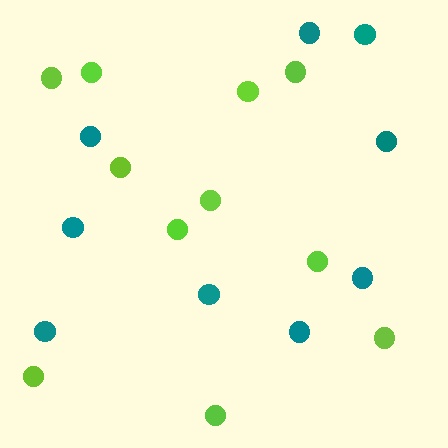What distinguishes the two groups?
There are 2 groups: one group of teal circles (9) and one group of lime circles (11).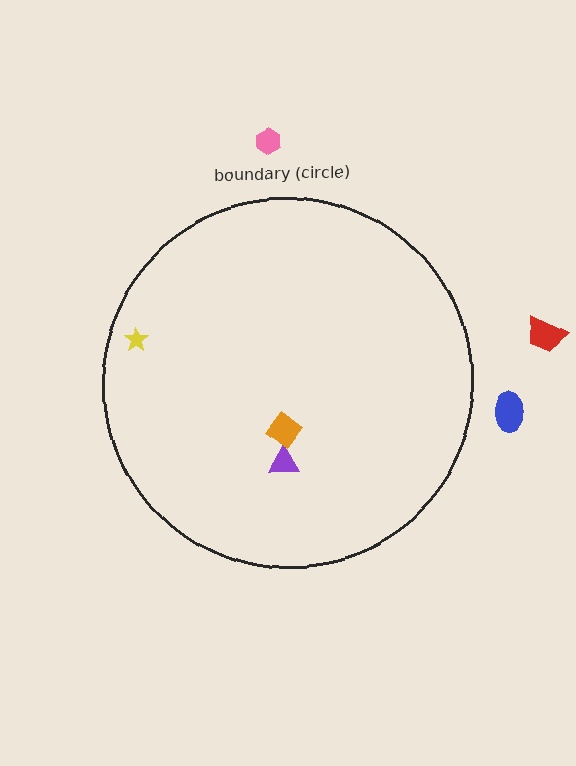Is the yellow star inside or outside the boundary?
Inside.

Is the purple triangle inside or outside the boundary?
Inside.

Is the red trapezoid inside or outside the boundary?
Outside.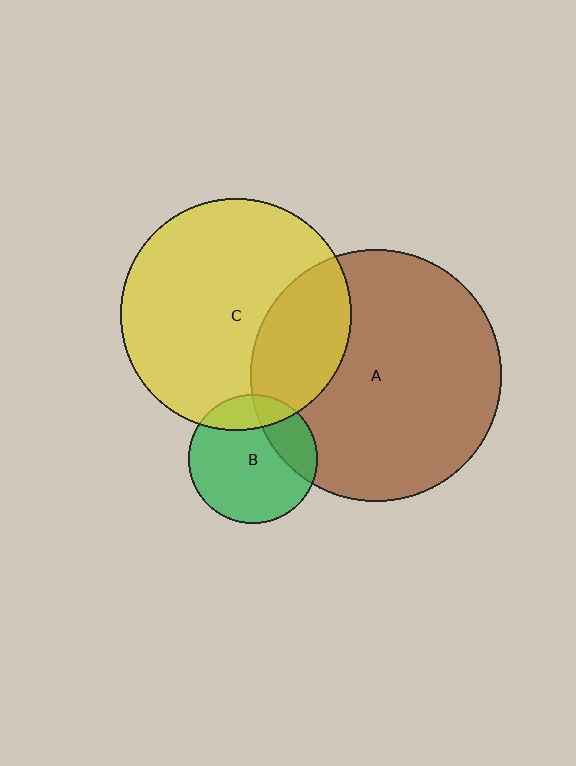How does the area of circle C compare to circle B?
Approximately 3.2 times.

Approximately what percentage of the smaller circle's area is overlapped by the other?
Approximately 25%.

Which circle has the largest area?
Circle A (brown).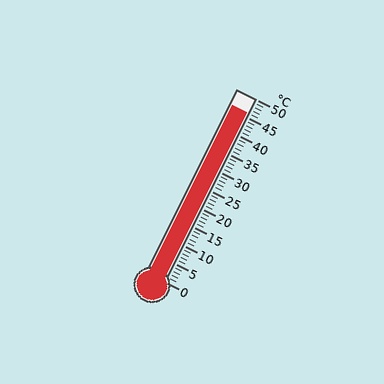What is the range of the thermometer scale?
The thermometer scale ranges from 0°C to 50°C.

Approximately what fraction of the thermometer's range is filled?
The thermometer is filled to approximately 90% of its range.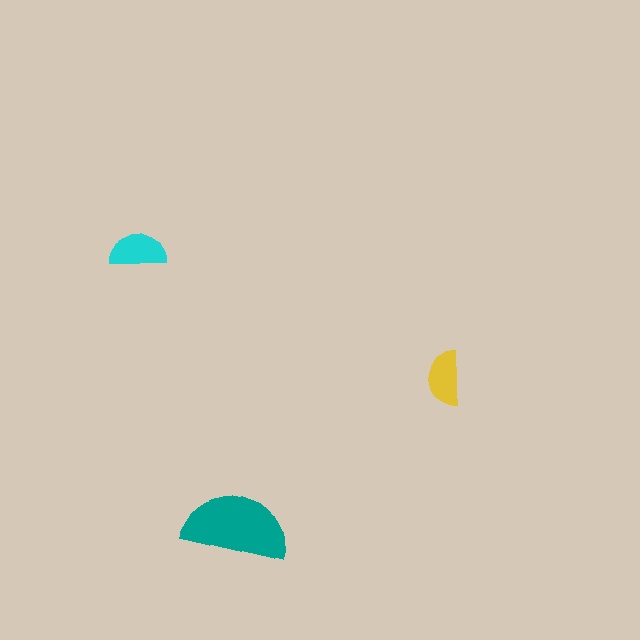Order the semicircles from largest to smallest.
the teal one, the cyan one, the yellow one.